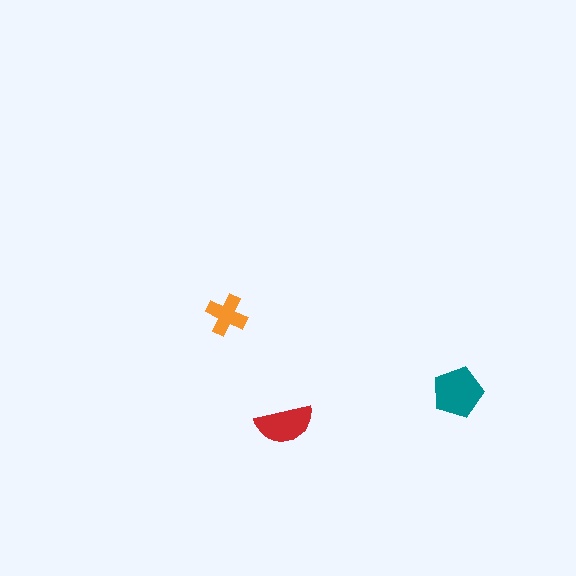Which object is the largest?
The teal pentagon.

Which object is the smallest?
The orange cross.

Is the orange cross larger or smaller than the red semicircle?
Smaller.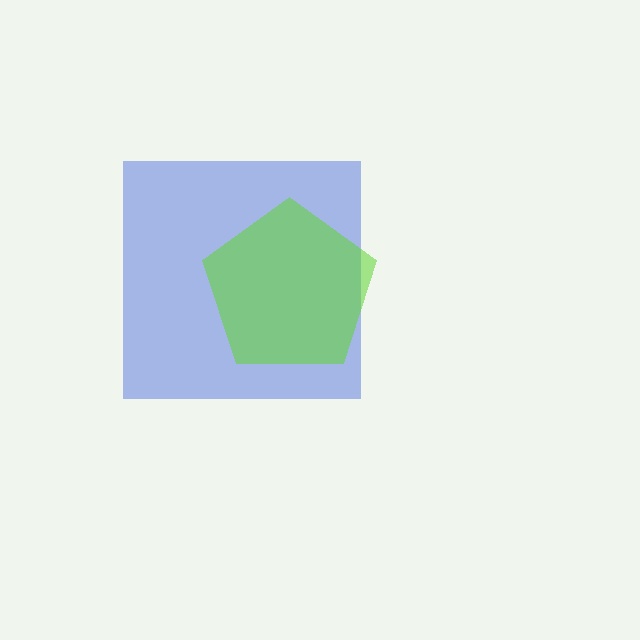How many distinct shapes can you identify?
There are 2 distinct shapes: a blue square, a lime pentagon.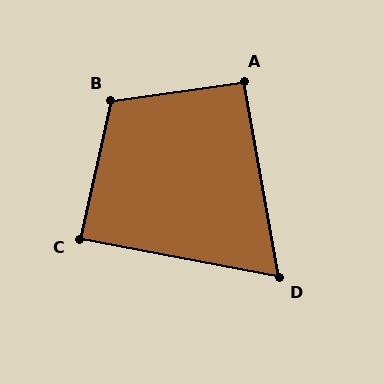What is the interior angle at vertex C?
Approximately 88 degrees (approximately right).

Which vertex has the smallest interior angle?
D, at approximately 69 degrees.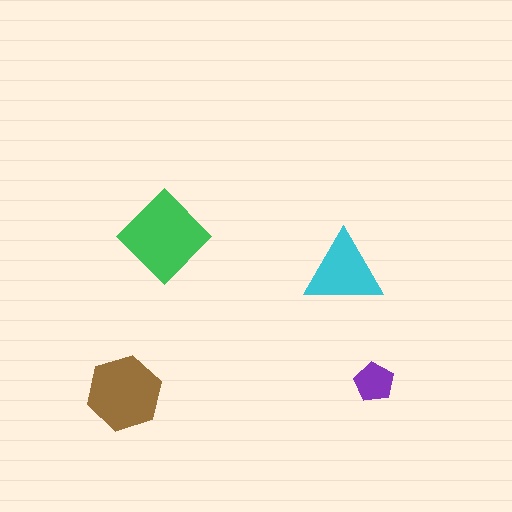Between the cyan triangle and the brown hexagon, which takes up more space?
The brown hexagon.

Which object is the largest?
The green diamond.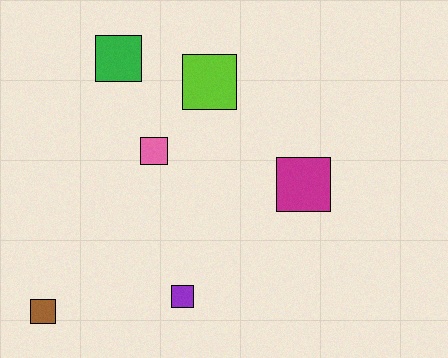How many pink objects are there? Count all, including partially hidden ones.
There is 1 pink object.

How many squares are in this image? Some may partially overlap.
There are 6 squares.